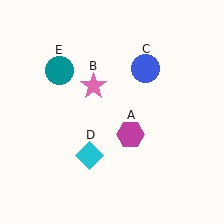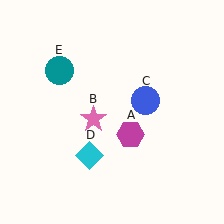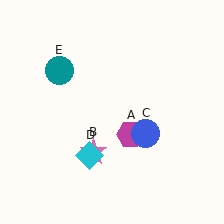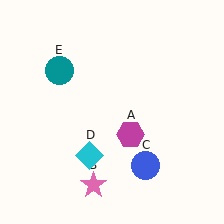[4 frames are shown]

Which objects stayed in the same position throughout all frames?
Magenta hexagon (object A) and cyan diamond (object D) and teal circle (object E) remained stationary.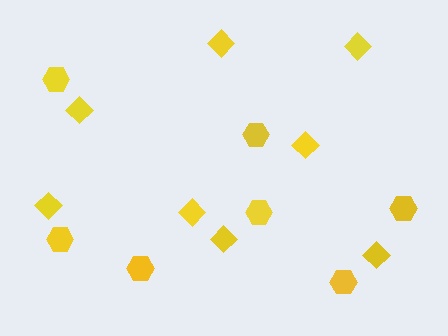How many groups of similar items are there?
There are 2 groups: one group of hexagons (7) and one group of diamonds (8).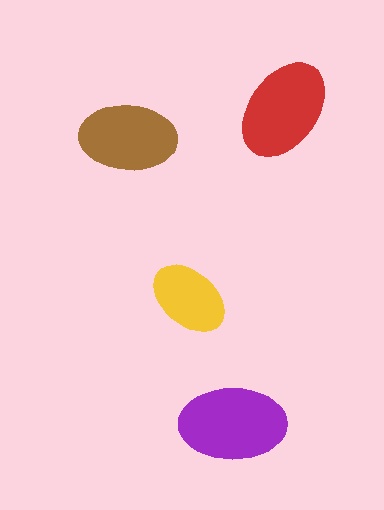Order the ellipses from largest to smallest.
the purple one, the red one, the brown one, the yellow one.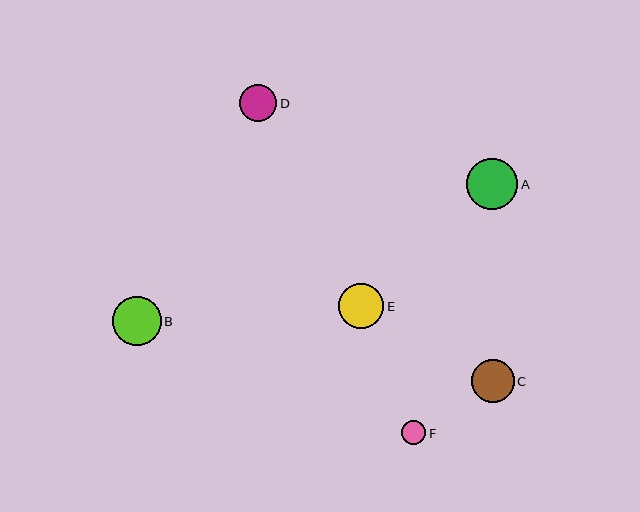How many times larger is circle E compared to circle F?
Circle E is approximately 1.9 times the size of circle F.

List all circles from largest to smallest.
From largest to smallest: A, B, E, C, D, F.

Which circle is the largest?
Circle A is the largest with a size of approximately 51 pixels.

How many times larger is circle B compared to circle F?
Circle B is approximately 2.0 times the size of circle F.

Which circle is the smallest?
Circle F is the smallest with a size of approximately 24 pixels.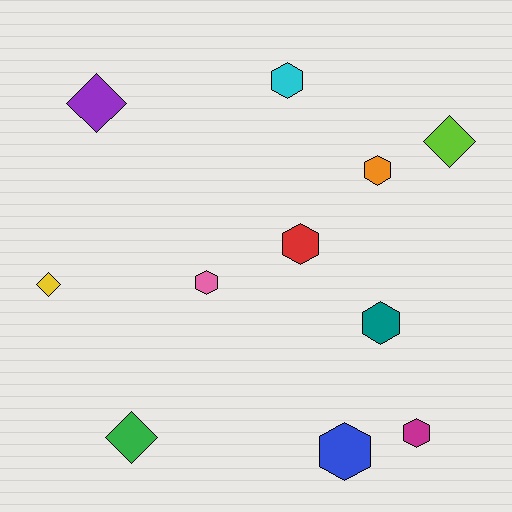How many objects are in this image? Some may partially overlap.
There are 11 objects.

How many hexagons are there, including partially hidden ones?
There are 7 hexagons.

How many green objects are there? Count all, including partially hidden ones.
There is 1 green object.